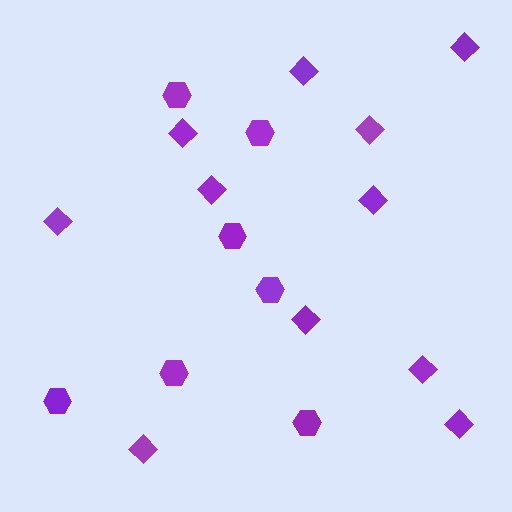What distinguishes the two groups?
There are 2 groups: one group of diamonds (11) and one group of hexagons (7).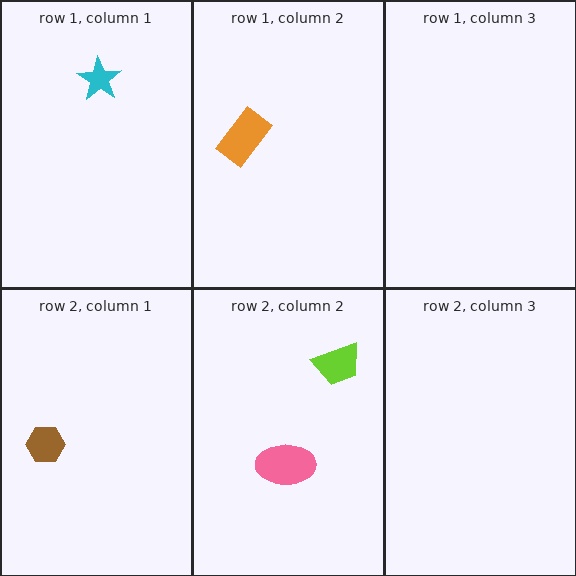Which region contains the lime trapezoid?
The row 2, column 2 region.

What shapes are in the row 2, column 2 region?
The pink ellipse, the lime trapezoid.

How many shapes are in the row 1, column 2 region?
1.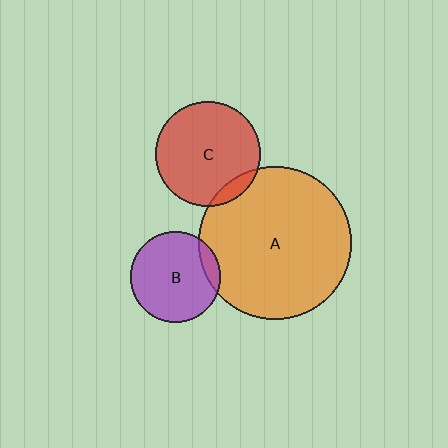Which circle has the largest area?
Circle A (orange).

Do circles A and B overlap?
Yes.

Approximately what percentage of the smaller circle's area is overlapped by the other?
Approximately 10%.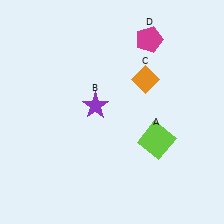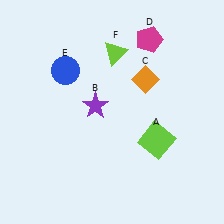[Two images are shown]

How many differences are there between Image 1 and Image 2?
There are 2 differences between the two images.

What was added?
A blue circle (E), a lime triangle (F) were added in Image 2.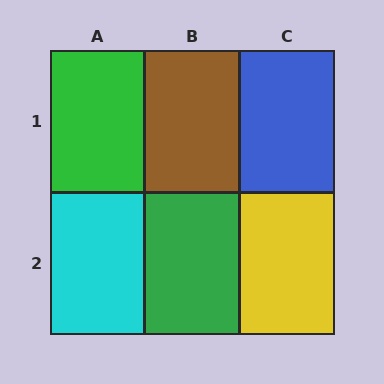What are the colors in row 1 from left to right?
Green, brown, blue.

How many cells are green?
2 cells are green.